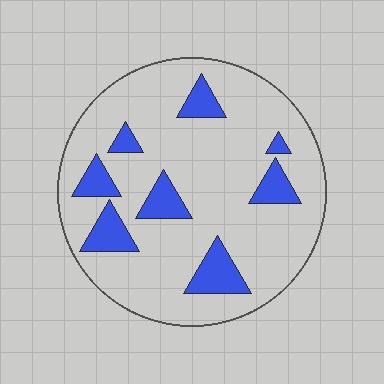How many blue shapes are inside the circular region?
8.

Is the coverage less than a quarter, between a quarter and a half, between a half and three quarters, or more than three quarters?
Less than a quarter.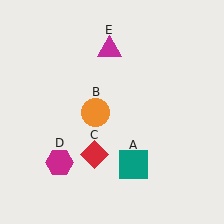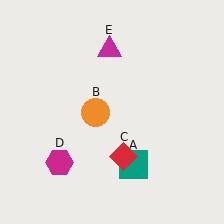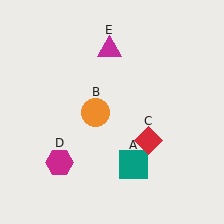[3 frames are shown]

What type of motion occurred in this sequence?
The red diamond (object C) rotated counterclockwise around the center of the scene.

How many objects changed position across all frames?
1 object changed position: red diamond (object C).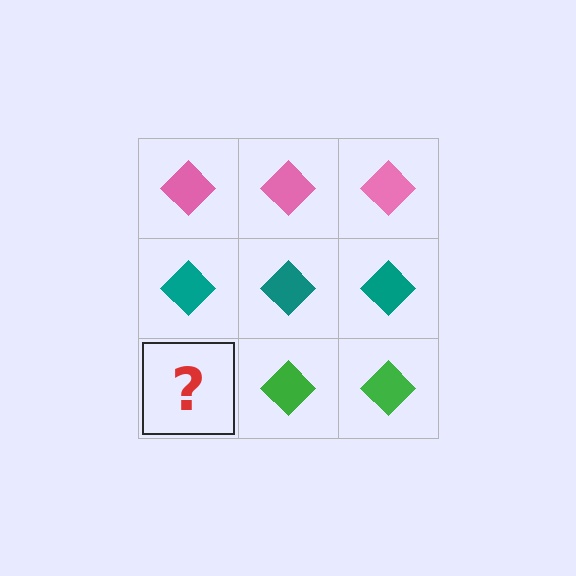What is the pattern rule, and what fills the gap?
The rule is that each row has a consistent color. The gap should be filled with a green diamond.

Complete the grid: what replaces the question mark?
The question mark should be replaced with a green diamond.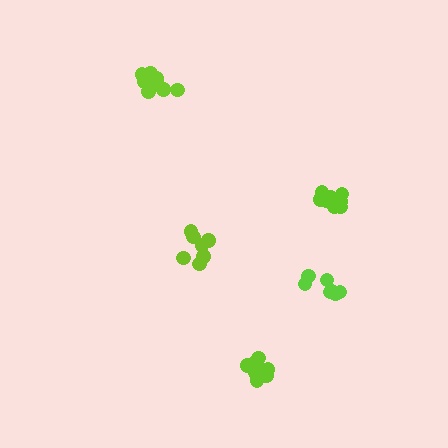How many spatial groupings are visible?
There are 5 spatial groupings.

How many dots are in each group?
Group 1: 7 dots, Group 2: 7 dots, Group 3: 9 dots, Group 4: 9 dots, Group 5: 10 dots (42 total).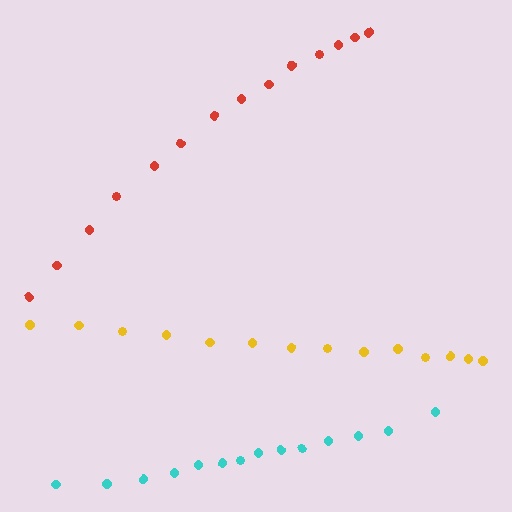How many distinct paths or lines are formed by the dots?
There are 3 distinct paths.